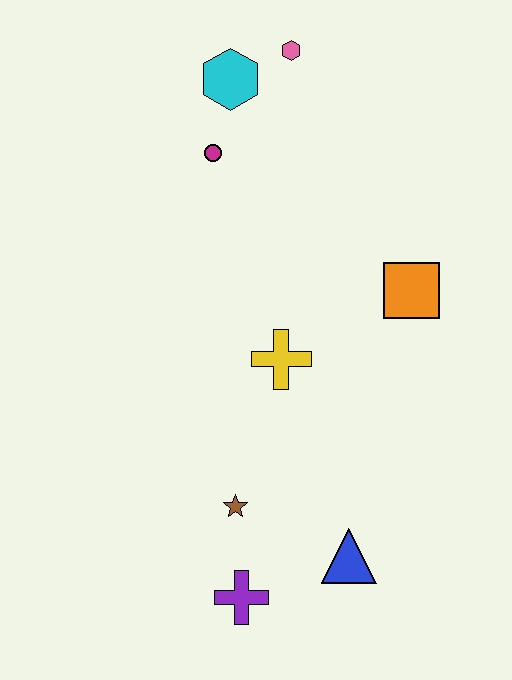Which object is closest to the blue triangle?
The purple cross is closest to the blue triangle.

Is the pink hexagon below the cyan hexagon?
No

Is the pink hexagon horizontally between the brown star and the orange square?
Yes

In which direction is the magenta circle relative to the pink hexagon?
The magenta circle is below the pink hexagon.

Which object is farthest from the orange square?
The purple cross is farthest from the orange square.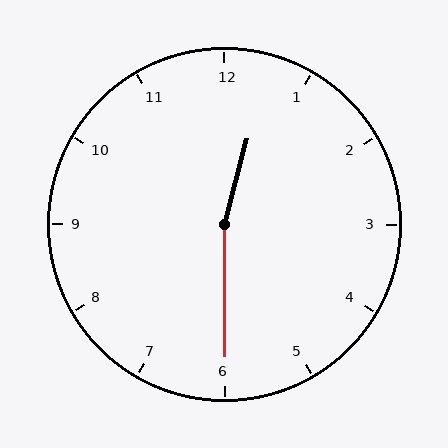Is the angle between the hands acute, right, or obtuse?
It is obtuse.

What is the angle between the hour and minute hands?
Approximately 165 degrees.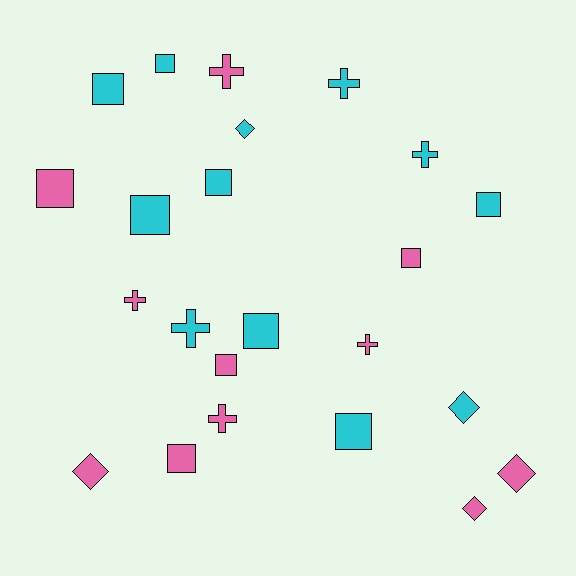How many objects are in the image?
There are 23 objects.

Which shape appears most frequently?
Square, with 11 objects.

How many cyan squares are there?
There are 7 cyan squares.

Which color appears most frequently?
Cyan, with 12 objects.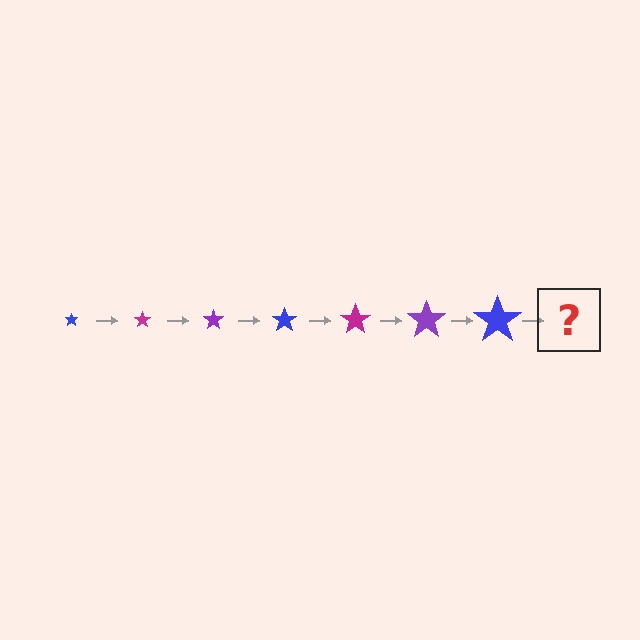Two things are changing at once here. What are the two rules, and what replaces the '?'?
The two rules are that the star grows larger each step and the color cycles through blue, magenta, and purple. The '?' should be a magenta star, larger than the previous one.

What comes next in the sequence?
The next element should be a magenta star, larger than the previous one.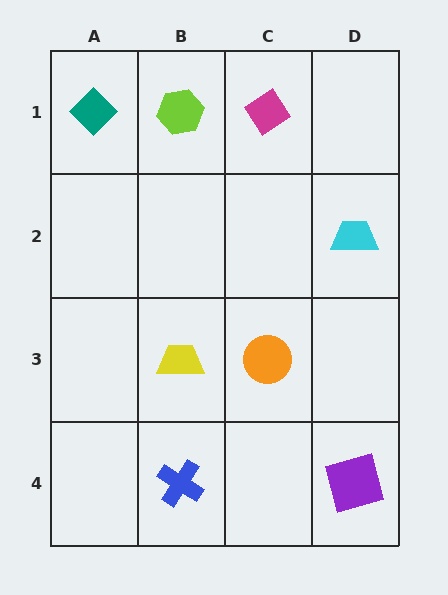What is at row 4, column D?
A purple square.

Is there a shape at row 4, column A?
No, that cell is empty.